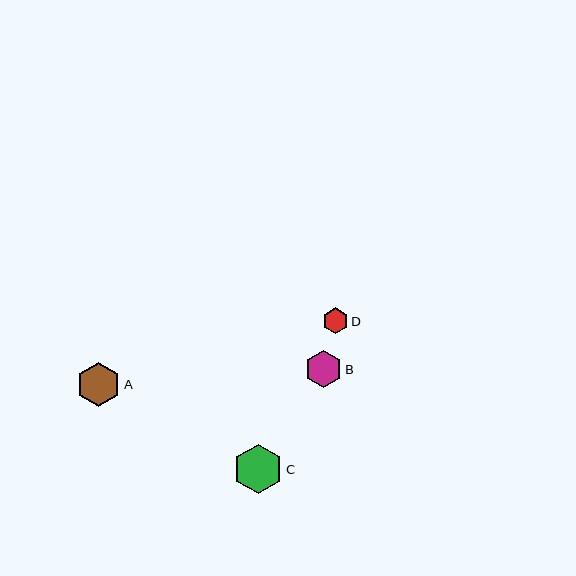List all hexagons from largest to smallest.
From largest to smallest: C, A, B, D.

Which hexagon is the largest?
Hexagon C is the largest with a size of approximately 50 pixels.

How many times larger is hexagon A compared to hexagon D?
Hexagon A is approximately 1.7 times the size of hexagon D.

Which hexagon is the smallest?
Hexagon D is the smallest with a size of approximately 26 pixels.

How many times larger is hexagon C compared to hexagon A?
Hexagon C is approximately 1.1 times the size of hexagon A.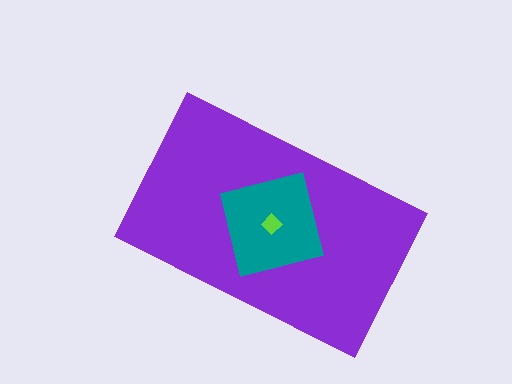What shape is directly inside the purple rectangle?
The teal square.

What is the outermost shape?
The purple rectangle.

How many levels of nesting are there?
3.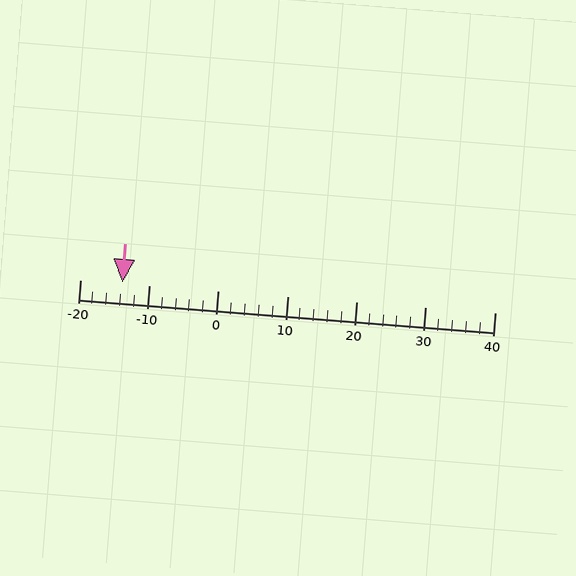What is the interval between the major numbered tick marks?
The major tick marks are spaced 10 units apart.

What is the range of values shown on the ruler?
The ruler shows values from -20 to 40.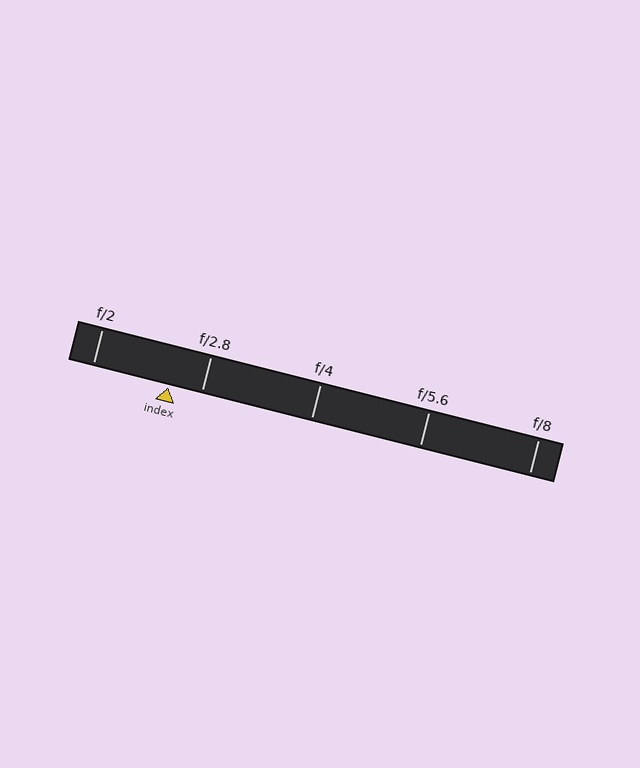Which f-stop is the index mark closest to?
The index mark is closest to f/2.8.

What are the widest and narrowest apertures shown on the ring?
The widest aperture shown is f/2 and the narrowest is f/8.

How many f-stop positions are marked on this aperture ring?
There are 5 f-stop positions marked.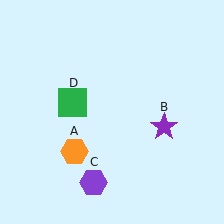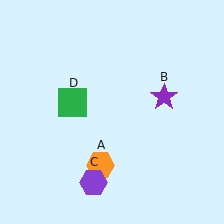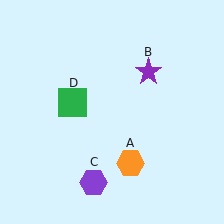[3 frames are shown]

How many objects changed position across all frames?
2 objects changed position: orange hexagon (object A), purple star (object B).